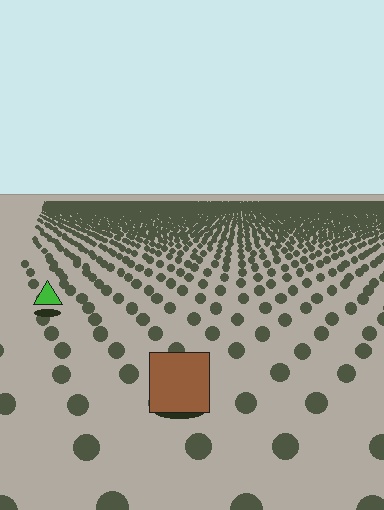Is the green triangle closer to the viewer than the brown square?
No. The brown square is closer — you can tell from the texture gradient: the ground texture is coarser near it.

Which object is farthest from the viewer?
The green triangle is farthest from the viewer. It appears smaller and the ground texture around it is denser.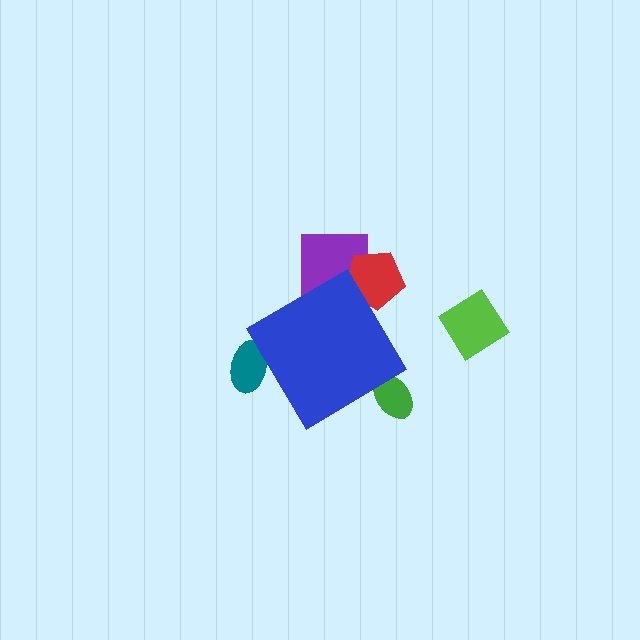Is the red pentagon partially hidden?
Yes, the red pentagon is partially hidden behind the blue diamond.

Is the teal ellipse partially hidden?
Yes, the teal ellipse is partially hidden behind the blue diamond.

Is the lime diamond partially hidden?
No, the lime diamond is fully visible.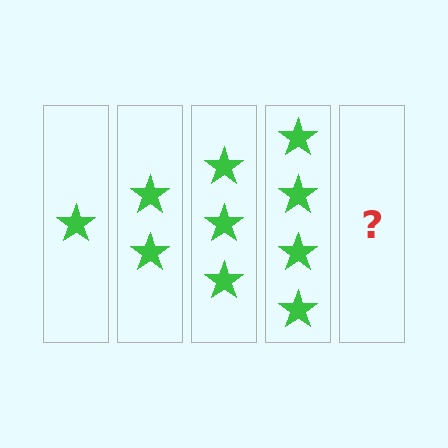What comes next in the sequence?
The next element should be 5 stars.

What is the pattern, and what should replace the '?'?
The pattern is that each step adds one more star. The '?' should be 5 stars.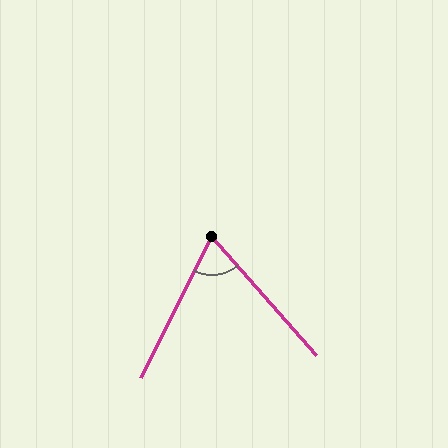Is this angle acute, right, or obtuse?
It is acute.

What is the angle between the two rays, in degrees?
Approximately 68 degrees.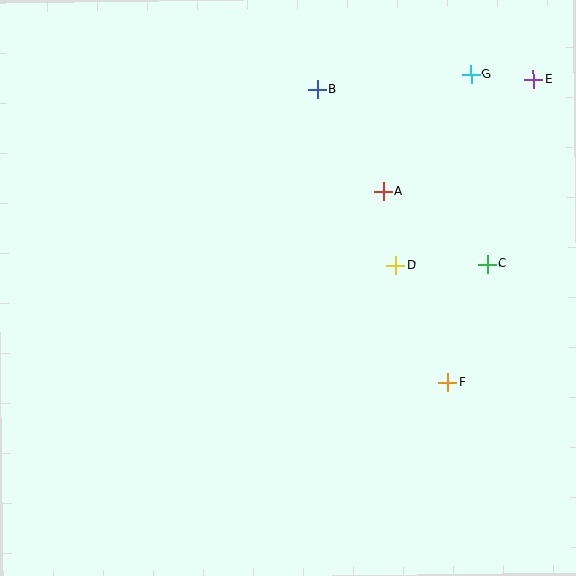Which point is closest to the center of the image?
Point D at (395, 265) is closest to the center.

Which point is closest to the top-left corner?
Point B is closest to the top-left corner.